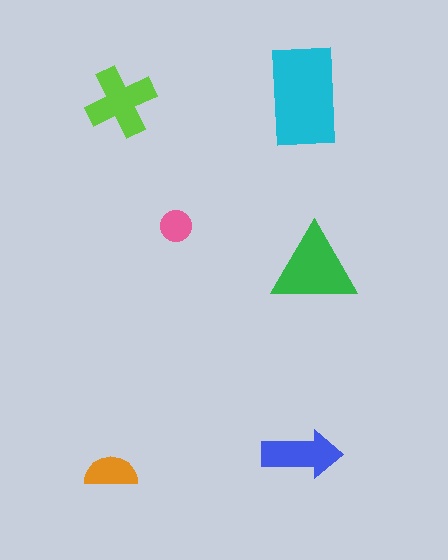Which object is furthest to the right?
The green triangle is rightmost.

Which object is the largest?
The cyan rectangle.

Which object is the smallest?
The pink circle.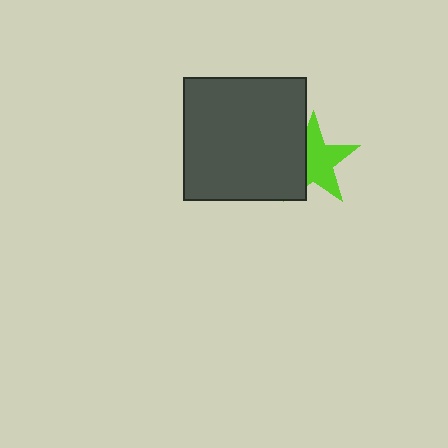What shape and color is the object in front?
The object in front is a dark gray square.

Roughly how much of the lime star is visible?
About half of it is visible (roughly 62%).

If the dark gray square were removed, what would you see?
You would see the complete lime star.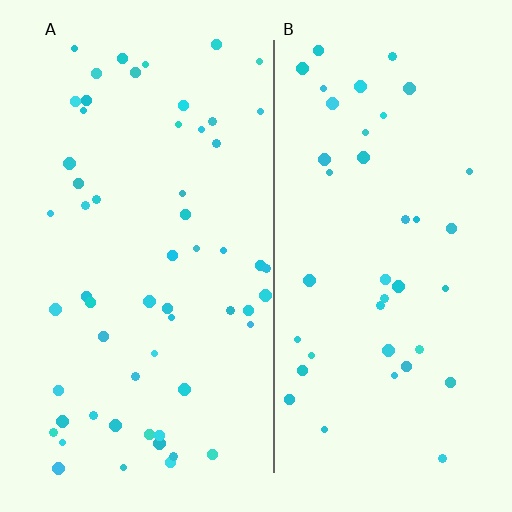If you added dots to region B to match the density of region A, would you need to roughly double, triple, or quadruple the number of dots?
Approximately double.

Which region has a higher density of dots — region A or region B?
A (the left).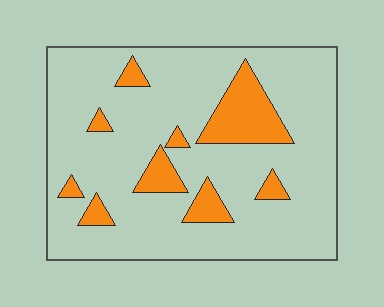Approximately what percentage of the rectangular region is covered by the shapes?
Approximately 15%.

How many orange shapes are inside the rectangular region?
9.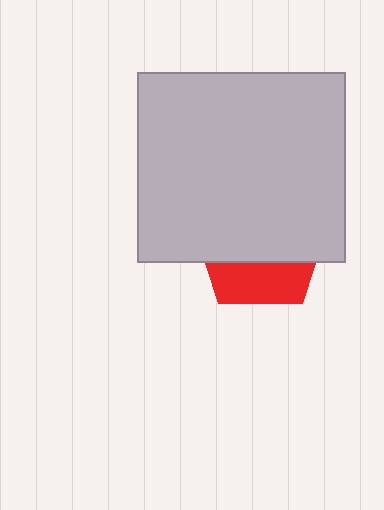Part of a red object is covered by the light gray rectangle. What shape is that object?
It is a pentagon.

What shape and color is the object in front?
The object in front is a light gray rectangle.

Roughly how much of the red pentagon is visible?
A small part of it is visible (roughly 32%).